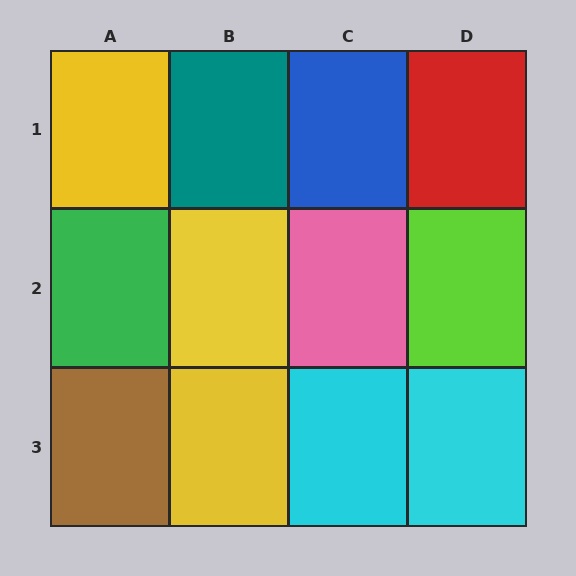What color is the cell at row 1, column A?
Yellow.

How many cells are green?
1 cell is green.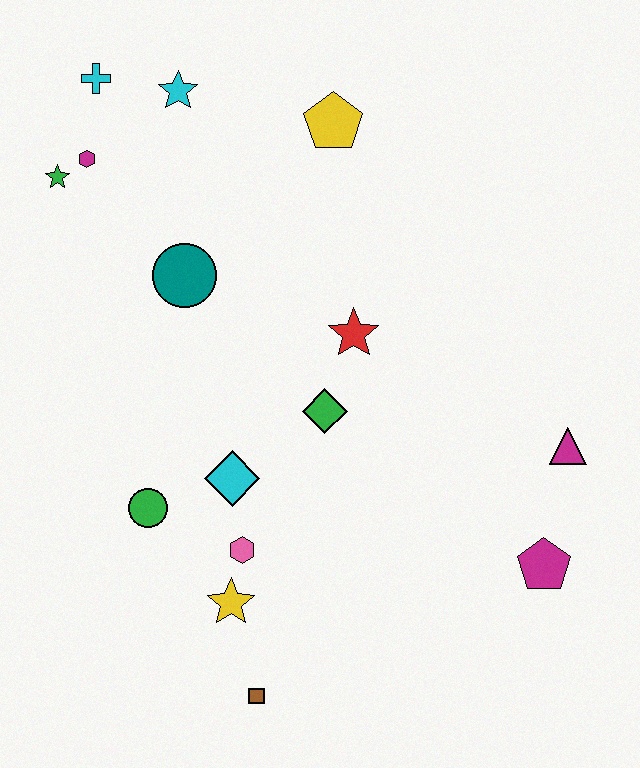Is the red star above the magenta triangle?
Yes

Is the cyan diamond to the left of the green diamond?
Yes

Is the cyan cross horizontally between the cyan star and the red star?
No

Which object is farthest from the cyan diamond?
The cyan cross is farthest from the cyan diamond.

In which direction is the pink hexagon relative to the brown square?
The pink hexagon is above the brown square.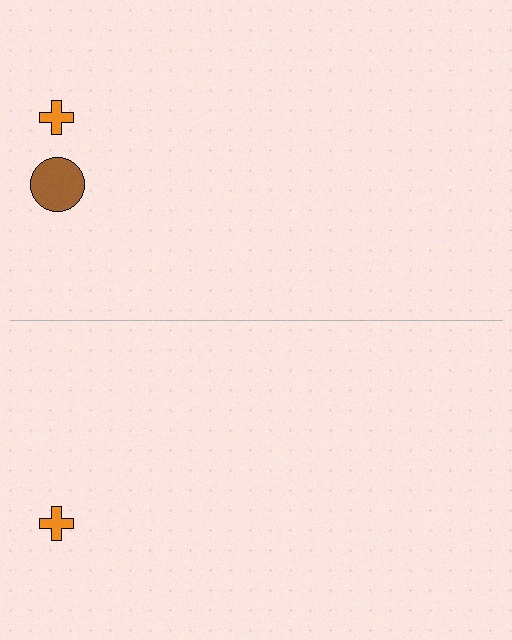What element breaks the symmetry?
A brown circle is missing from the bottom side.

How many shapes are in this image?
There are 3 shapes in this image.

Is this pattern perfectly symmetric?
No, the pattern is not perfectly symmetric. A brown circle is missing from the bottom side.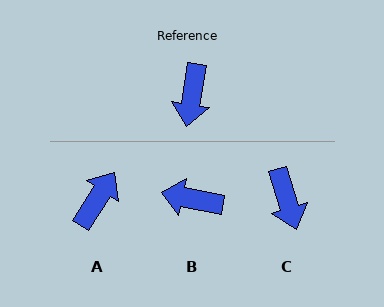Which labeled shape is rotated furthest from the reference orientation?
A, about 156 degrees away.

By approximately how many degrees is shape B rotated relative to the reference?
Approximately 92 degrees clockwise.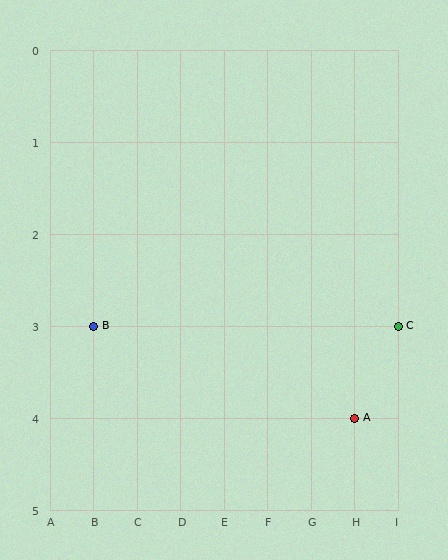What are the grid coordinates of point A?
Point A is at grid coordinates (H, 4).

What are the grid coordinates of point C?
Point C is at grid coordinates (I, 3).